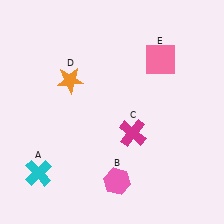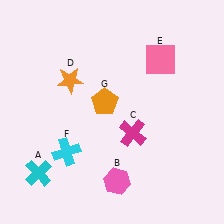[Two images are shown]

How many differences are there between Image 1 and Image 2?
There are 2 differences between the two images.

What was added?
A cyan cross (F), an orange pentagon (G) were added in Image 2.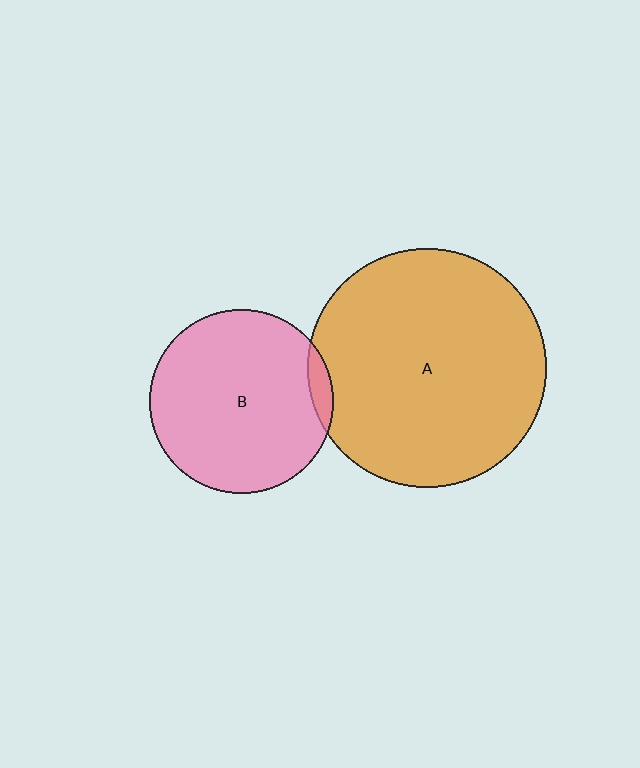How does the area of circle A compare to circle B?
Approximately 1.7 times.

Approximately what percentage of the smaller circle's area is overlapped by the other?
Approximately 5%.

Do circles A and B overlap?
Yes.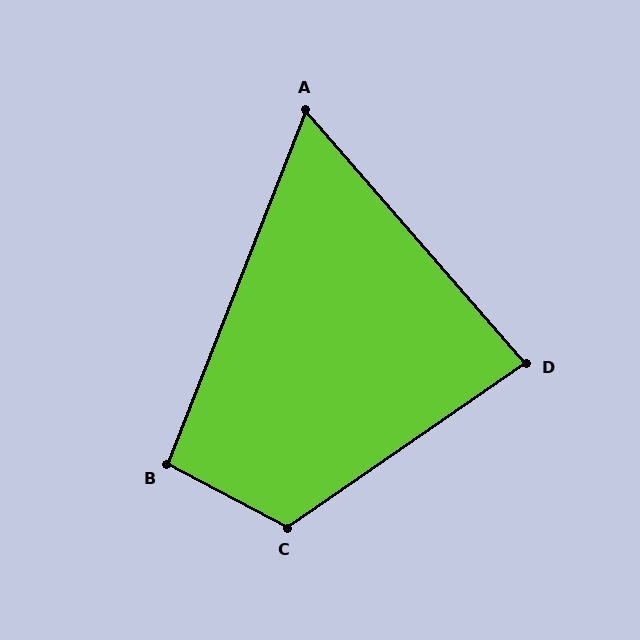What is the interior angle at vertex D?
Approximately 84 degrees (acute).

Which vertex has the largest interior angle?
C, at approximately 118 degrees.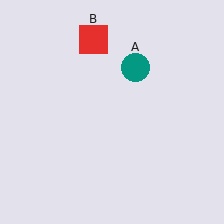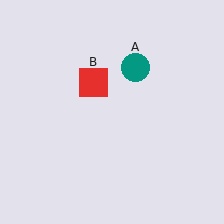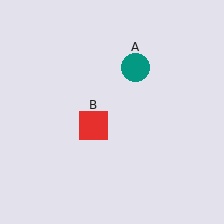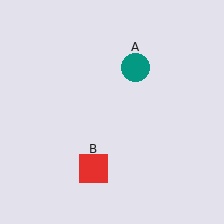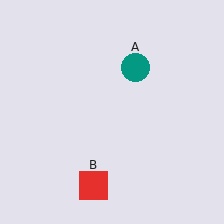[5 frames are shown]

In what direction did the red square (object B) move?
The red square (object B) moved down.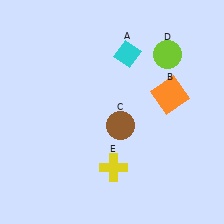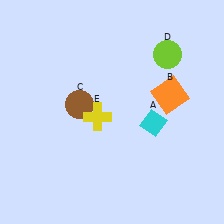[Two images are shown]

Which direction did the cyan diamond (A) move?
The cyan diamond (A) moved down.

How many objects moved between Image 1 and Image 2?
3 objects moved between the two images.